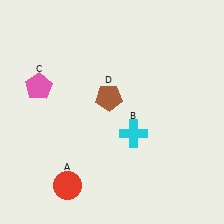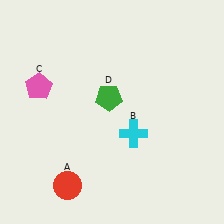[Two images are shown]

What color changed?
The pentagon (D) changed from brown in Image 1 to green in Image 2.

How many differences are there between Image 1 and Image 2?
There is 1 difference between the two images.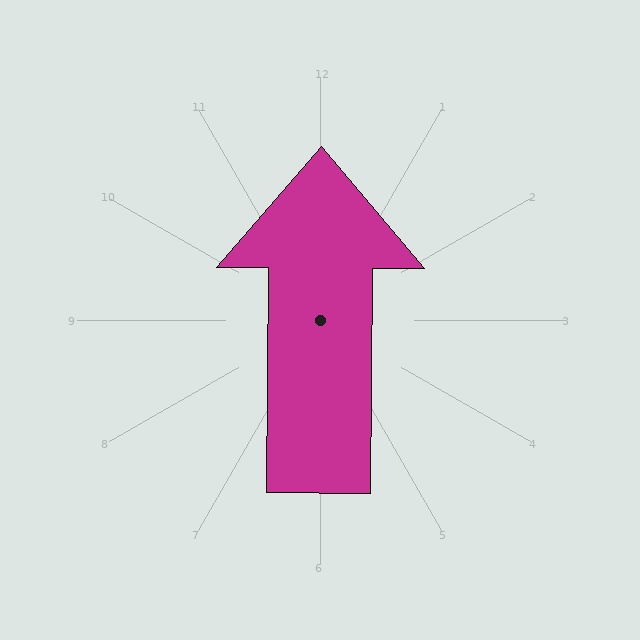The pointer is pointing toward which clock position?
Roughly 12 o'clock.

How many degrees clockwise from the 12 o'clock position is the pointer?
Approximately 0 degrees.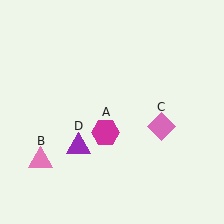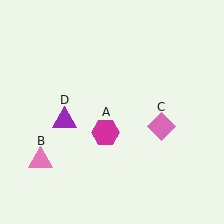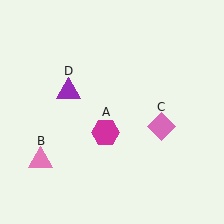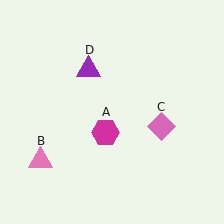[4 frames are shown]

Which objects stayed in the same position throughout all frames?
Magenta hexagon (object A) and pink triangle (object B) and pink diamond (object C) remained stationary.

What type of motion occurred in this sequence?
The purple triangle (object D) rotated clockwise around the center of the scene.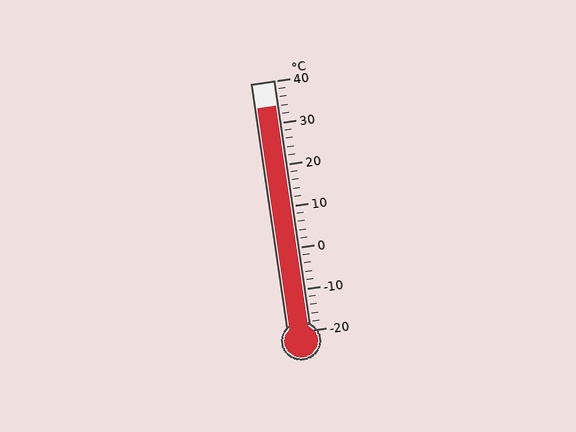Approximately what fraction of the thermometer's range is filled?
The thermometer is filled to approximately 90% of its range.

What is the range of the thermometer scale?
The thermometer scale ranges from -20°C to 40°C.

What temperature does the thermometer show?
The thermometer shows approximately 34°C.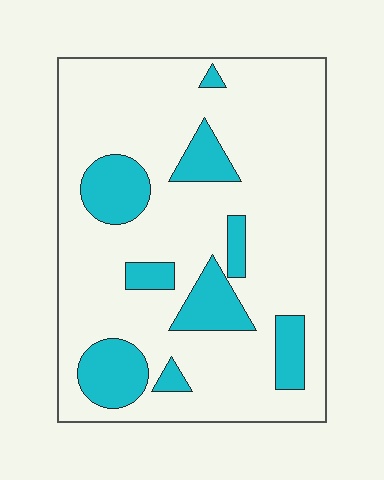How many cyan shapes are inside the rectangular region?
9.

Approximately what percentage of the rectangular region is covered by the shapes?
Approximately 20%.